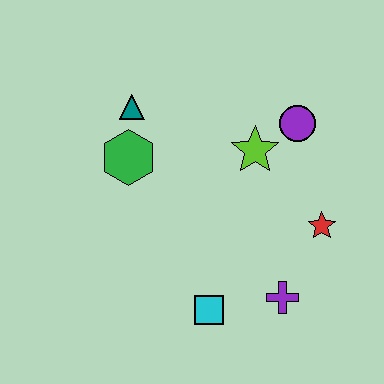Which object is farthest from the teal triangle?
The purple cross is farthest from the teal triangle.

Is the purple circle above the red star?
Yes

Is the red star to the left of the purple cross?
No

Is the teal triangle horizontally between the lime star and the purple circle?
No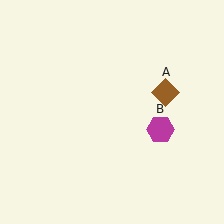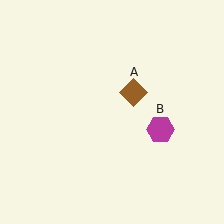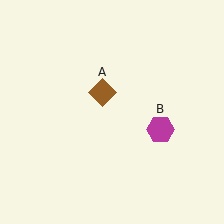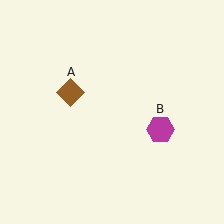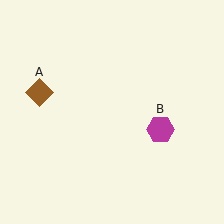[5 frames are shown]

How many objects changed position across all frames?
1 object changed position: brown diamond (object A).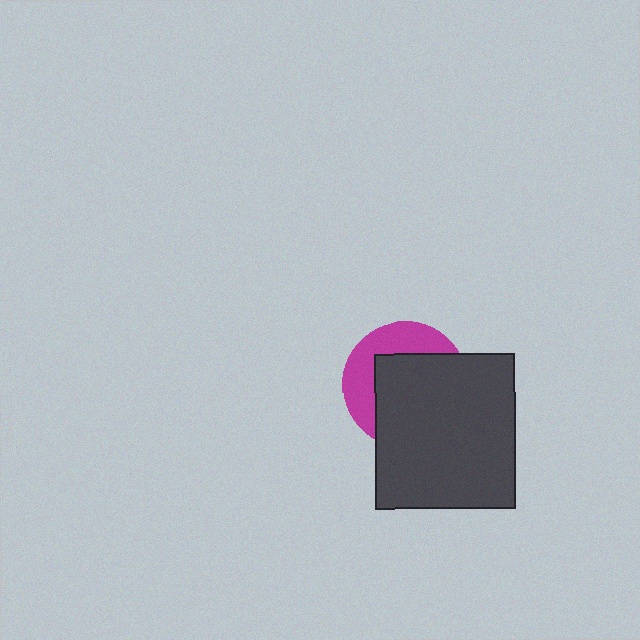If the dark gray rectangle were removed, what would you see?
You would see the complete magenta circle.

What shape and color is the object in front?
The object in front is a dark gray rectangle.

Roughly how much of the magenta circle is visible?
A small part of it is visible (roughly 37%).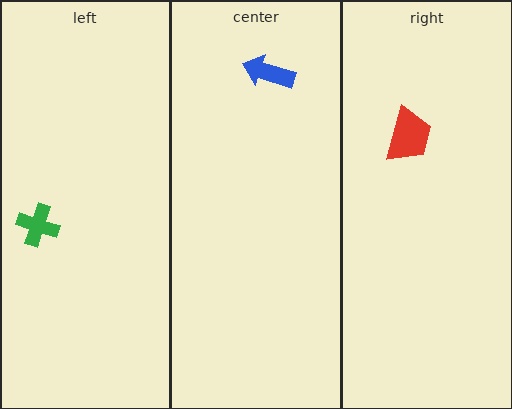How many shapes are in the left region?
1.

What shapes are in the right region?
The red trapezoid.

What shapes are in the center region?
The blue arrow.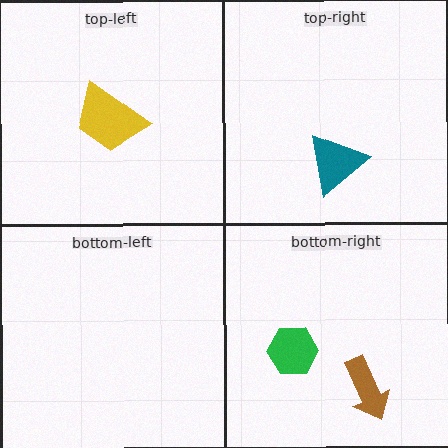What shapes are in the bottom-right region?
The green hexagon, the brown arrow.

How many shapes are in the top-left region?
1.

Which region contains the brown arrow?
The bottom-right region.